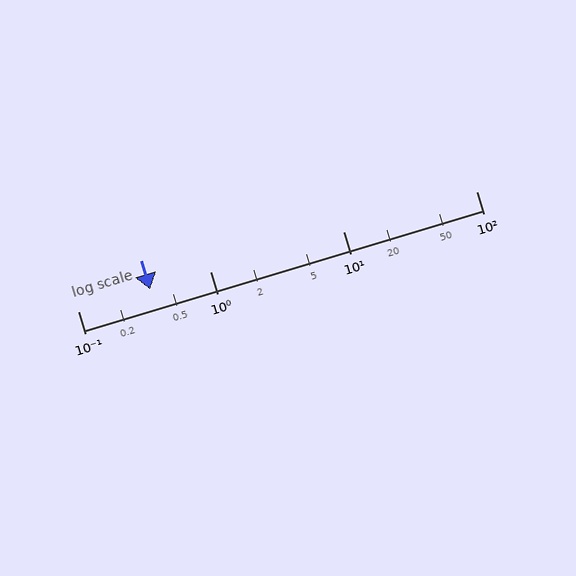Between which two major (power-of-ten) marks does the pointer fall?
The pointer is between 0.1 and 1.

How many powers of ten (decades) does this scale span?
The scale spans 3 decades, from 0.1 to 100.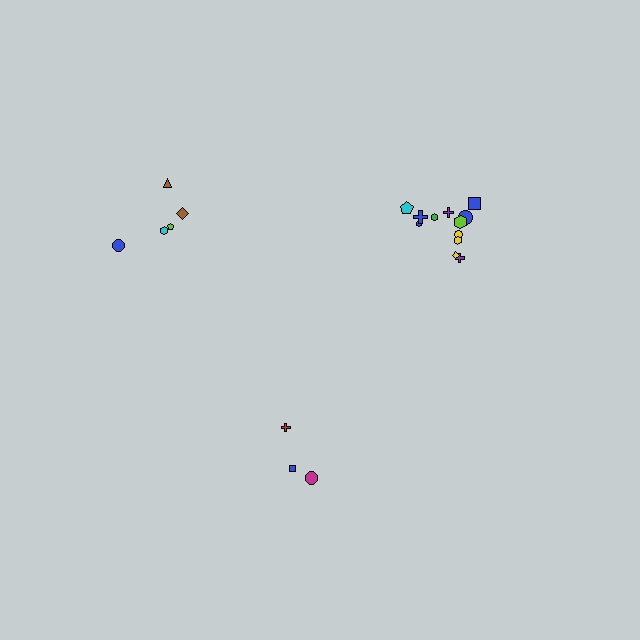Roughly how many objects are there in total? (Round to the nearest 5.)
Roughly 20 objects in total.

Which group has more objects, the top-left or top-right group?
The top-right group.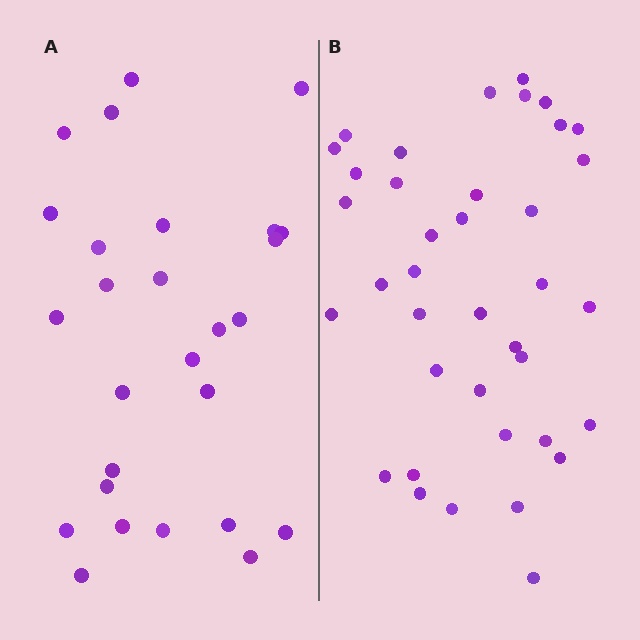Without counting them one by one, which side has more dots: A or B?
Region B (the right region) has more dots.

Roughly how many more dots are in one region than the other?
Region B has roughly 12 or so more dots than region A.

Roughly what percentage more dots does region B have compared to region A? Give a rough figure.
About 40% more.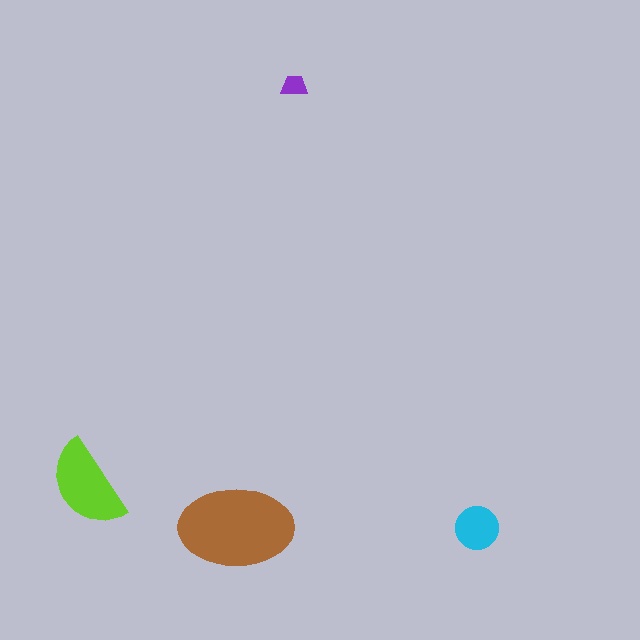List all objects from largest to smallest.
The brown ellipse, the lime semicircle, the cyan circle, the purple trapezoid.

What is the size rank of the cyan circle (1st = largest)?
3rd.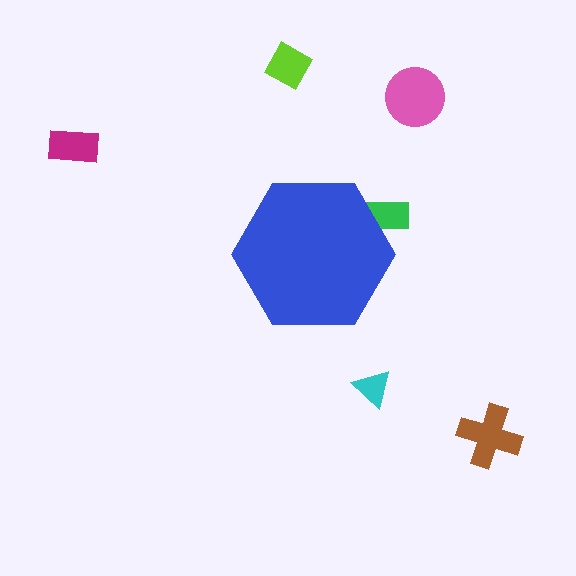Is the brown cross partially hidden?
No, the brown cross is fully visible.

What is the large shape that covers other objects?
A blue hexagon.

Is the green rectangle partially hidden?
Yes, the green rectangle is partially hidden behind the blue hexagon.